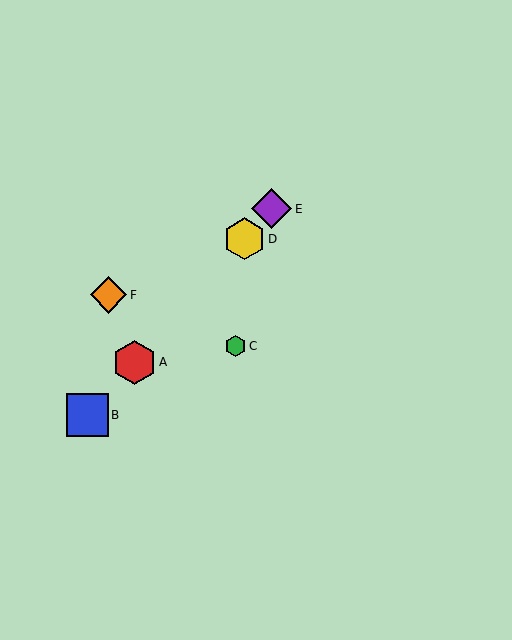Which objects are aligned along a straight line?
Objects A, B, D, E are aligned along a straight line.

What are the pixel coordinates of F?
Object F is at (109, 295).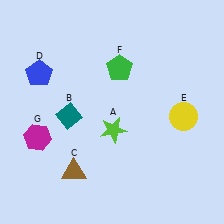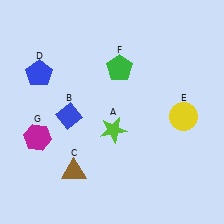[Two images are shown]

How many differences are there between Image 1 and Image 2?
There is 1 difference between the two images.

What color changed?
The diamond (B) changed from teal in Image 1 to blue in Image 2.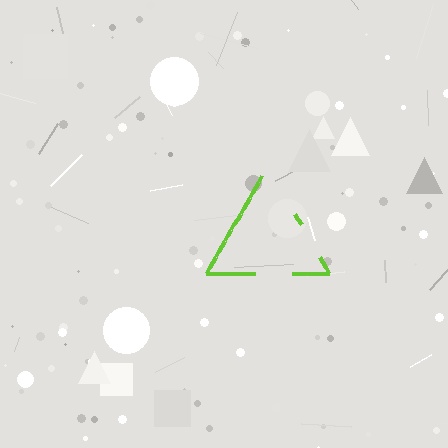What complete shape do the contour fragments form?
The contour fragments form a triangle.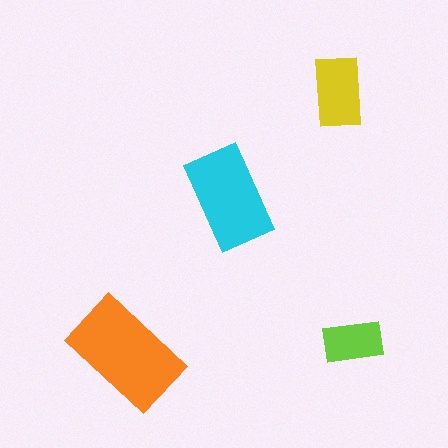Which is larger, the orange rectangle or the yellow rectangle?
The orange one.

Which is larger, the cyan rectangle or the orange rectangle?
The orange one.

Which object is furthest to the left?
The orange rectangle is leftmost.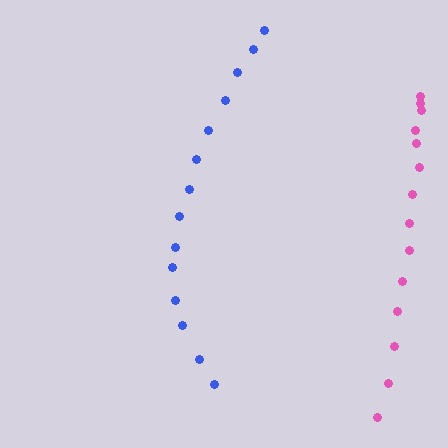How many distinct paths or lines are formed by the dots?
There are 2 distinct paths.